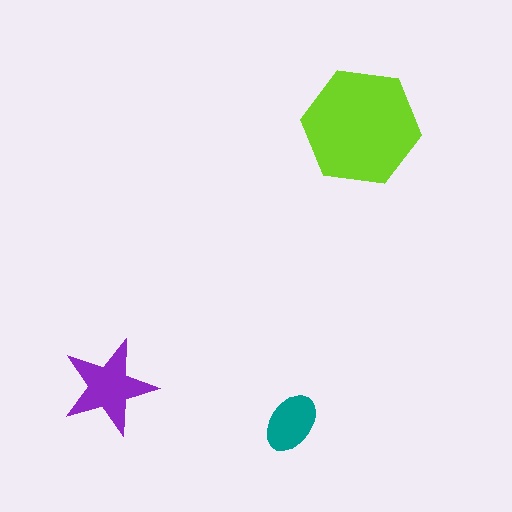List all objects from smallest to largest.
The teal ellipse, the purple star, the lime hexagon.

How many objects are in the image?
There are 3 objects in the image.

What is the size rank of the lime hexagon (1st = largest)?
1st.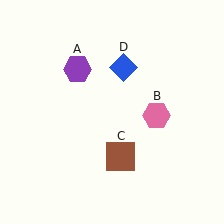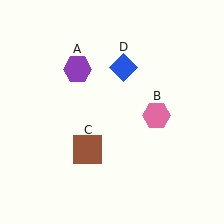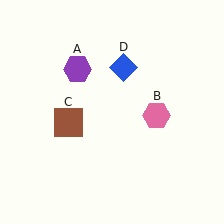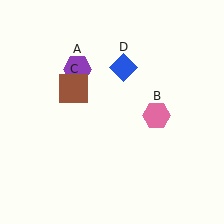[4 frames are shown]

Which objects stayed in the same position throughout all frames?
Purple hexagon (object A) and pink hexagon (object B) and blue diamond (object D) remained stationary.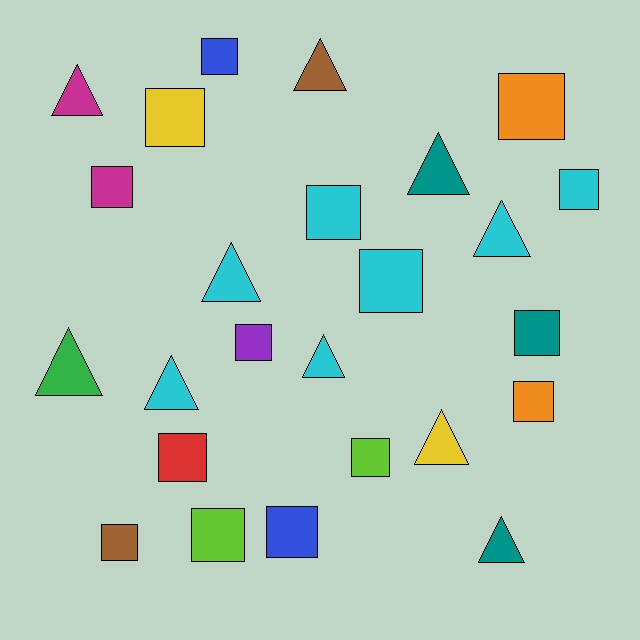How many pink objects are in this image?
There are no pink objects.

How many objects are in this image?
There are 25 objects.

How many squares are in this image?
There are 15 squares.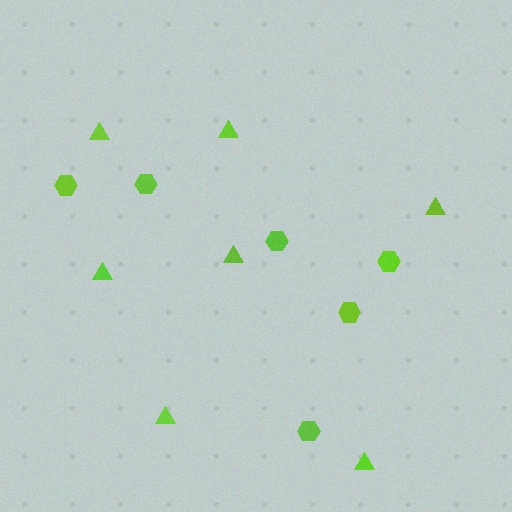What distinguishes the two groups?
There are 2 groups: one group of triangles (7) and one group of hexagons (6).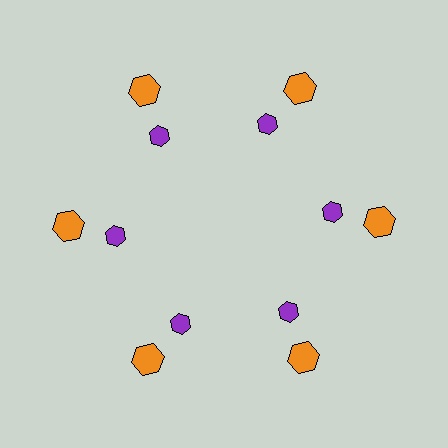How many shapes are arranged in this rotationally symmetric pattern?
There are 12 shapes, arranged in 6 groups of 2.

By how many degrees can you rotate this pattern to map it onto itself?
The pattern maps onto itself every 60 degrees of rotation.